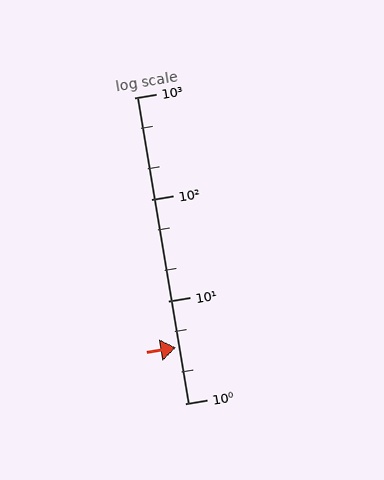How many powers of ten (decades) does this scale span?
The scale spans 3 decades, from 1 to 1000.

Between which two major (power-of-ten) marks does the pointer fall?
The pointer is between 1 and 10.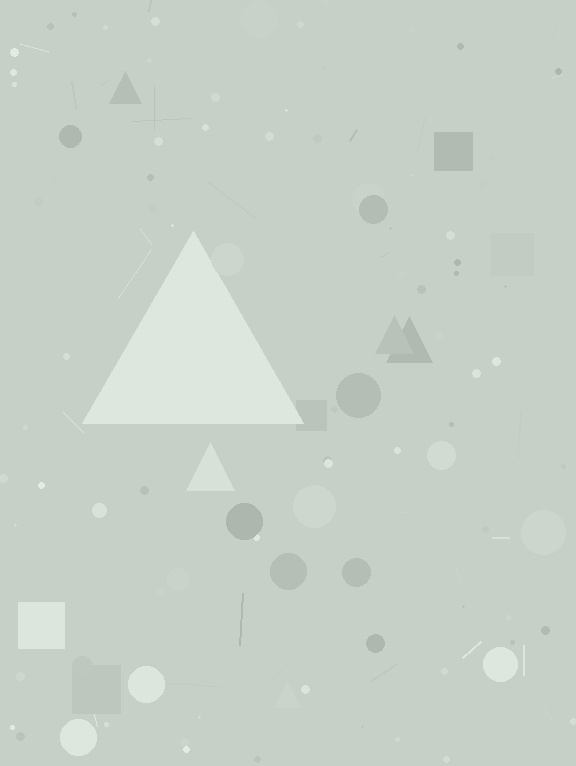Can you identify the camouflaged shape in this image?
The camouflaged shape is a triangle.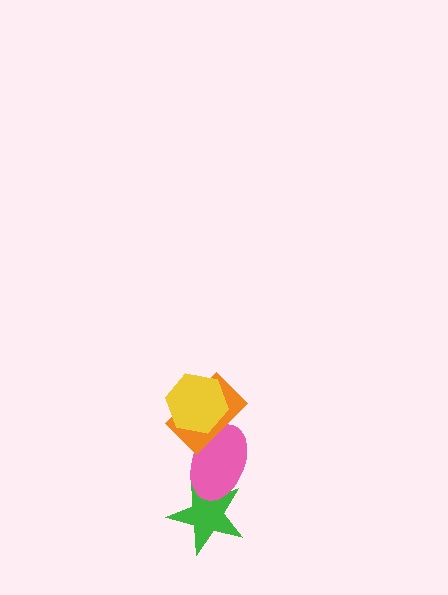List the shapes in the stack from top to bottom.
From top to bottom: the yellow hexagon, the orange rectangle, the pink ellipse, the green star.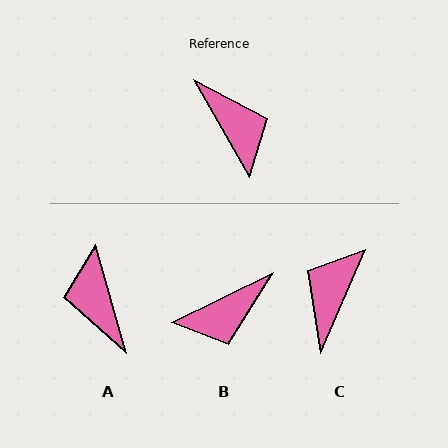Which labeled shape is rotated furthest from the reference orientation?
A, about 166 degrees away.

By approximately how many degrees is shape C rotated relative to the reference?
Approximately 127 degrees counter-clockwise.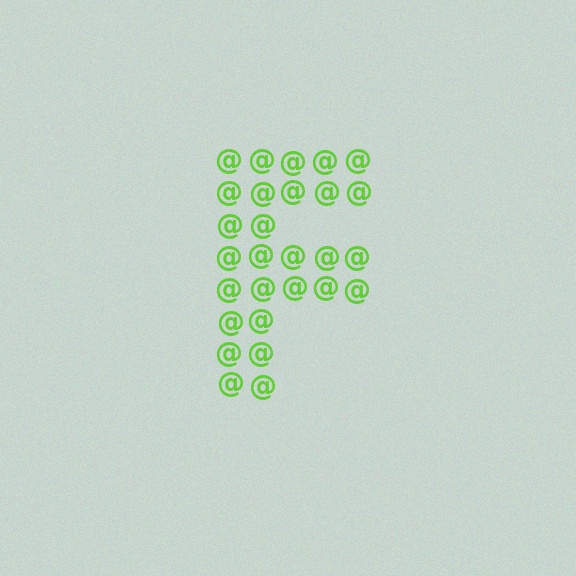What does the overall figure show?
The overall figure shows the letter F.